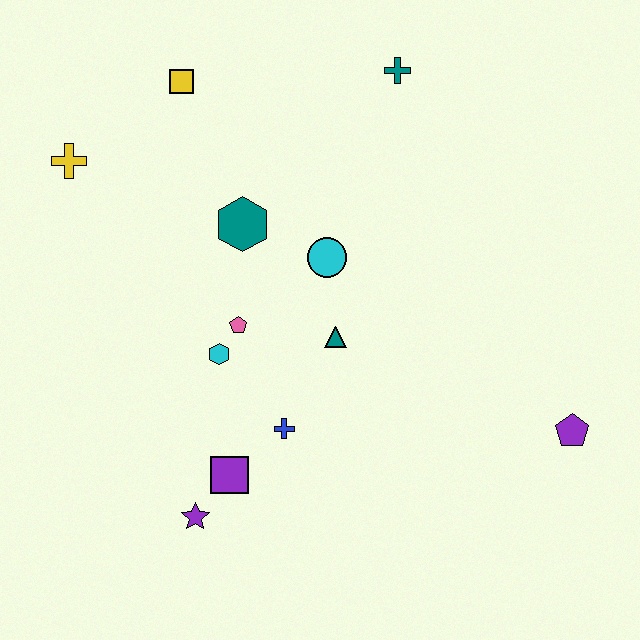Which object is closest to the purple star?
The purple square is closest to the purple star.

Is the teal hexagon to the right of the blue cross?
No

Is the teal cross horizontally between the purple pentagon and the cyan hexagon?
Yes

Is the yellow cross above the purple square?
Yes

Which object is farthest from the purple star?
The teal cross is farthest from the purple star.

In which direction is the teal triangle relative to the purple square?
The teal triangle is above the purple square.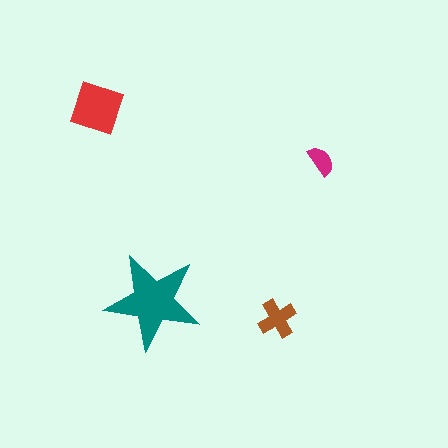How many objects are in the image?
There are 4 objects in the image.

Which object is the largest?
The teal star.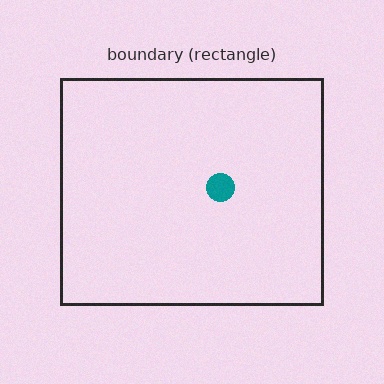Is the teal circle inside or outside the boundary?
Inside.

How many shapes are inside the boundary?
1 inside, 0 outside.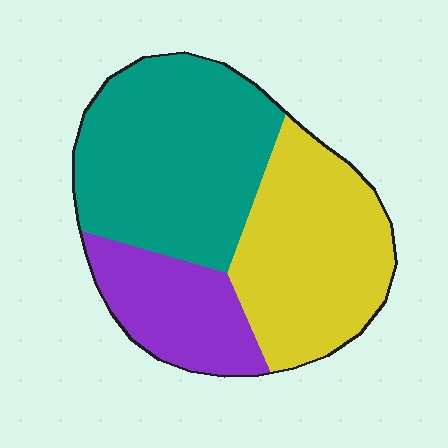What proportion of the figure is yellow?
Yellow takes up between a quarter and a half of the figure.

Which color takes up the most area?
Teal, at roughly 45%.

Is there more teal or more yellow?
Teal.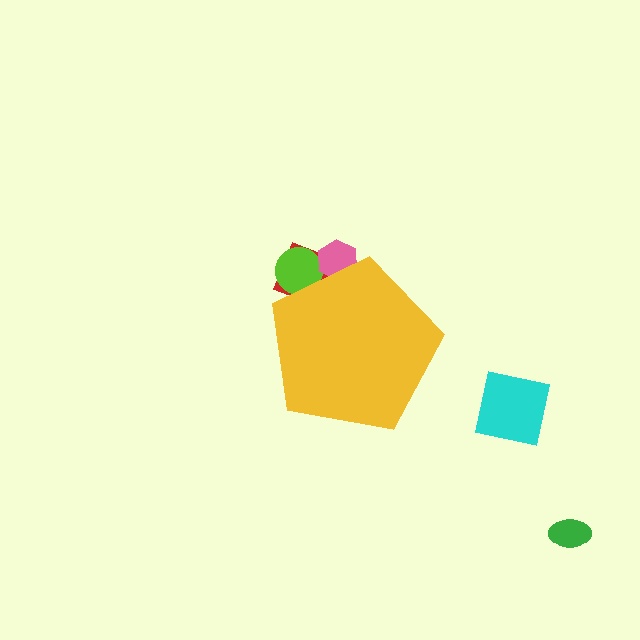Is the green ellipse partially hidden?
No, the green ellipse is fully visible.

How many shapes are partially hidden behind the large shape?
3 shapes are partially hidden.